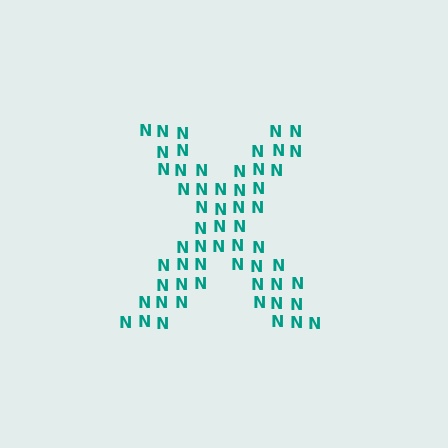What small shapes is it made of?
It is made of small letter N's.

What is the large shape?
The large shape is the letter X.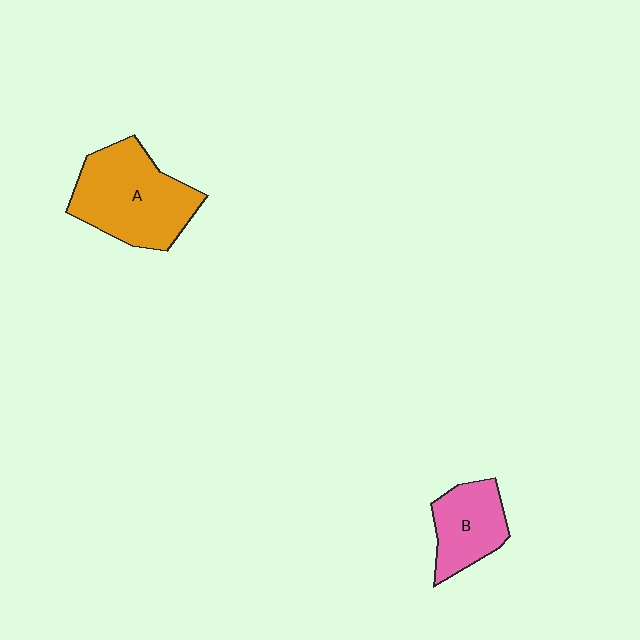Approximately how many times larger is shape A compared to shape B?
Approximately 1.7 times.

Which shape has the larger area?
Shape A (orange).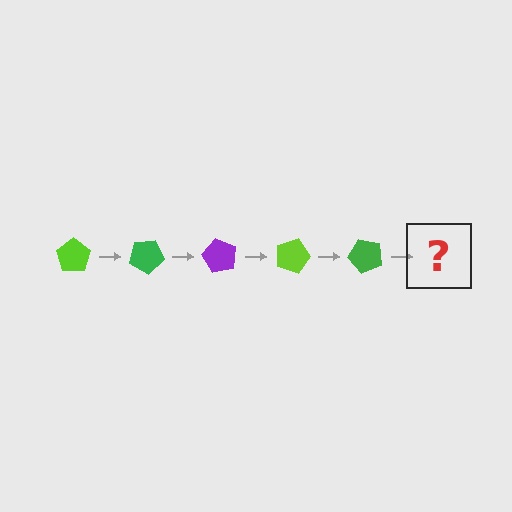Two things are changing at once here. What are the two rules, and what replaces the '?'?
The two rules are that it rotates 30 degrees each step and the color cycles through lime, green, and purple. The '?' should be a purple pentagon, rotated 150 degrees from the start.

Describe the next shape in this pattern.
It should be a purple pentagon, rotated 150 degrees from the start.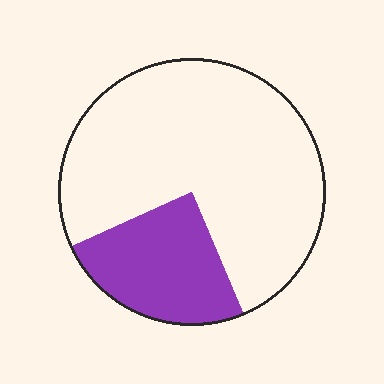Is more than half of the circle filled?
No.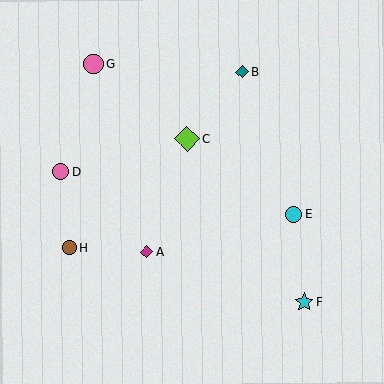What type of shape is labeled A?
Shape A is a magenta diamond.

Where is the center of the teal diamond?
The center of the teal diamond is at (242, 72).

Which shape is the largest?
The lime diamond (labeled C) is the largest.